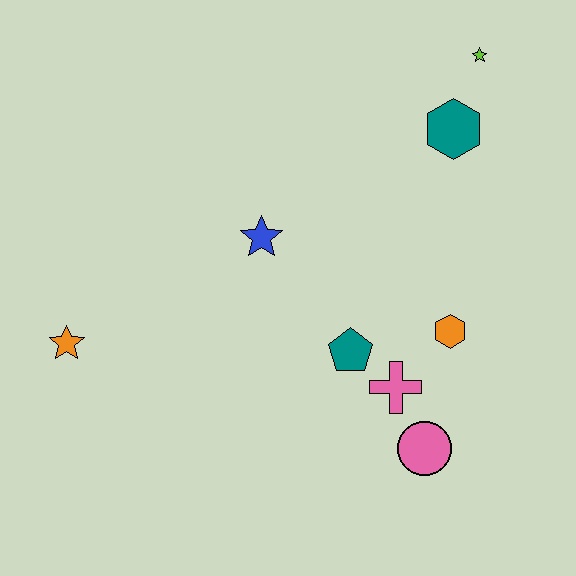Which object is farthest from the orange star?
The lime star is farthest from the orange star.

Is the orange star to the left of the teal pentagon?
Yes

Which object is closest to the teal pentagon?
The pink cross is closest to the teal pentagon.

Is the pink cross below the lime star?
Yes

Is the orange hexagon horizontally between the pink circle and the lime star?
Yes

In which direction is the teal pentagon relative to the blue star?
The teal pentagon is below the blue star.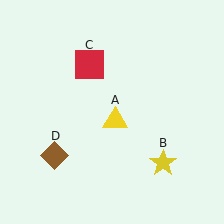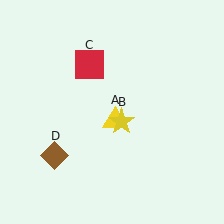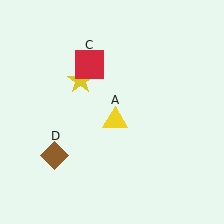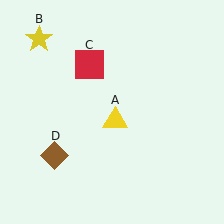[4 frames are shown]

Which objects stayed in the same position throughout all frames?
Yellow triangle (object A) and red square (object C) and brown diamond (object D) remained stationary.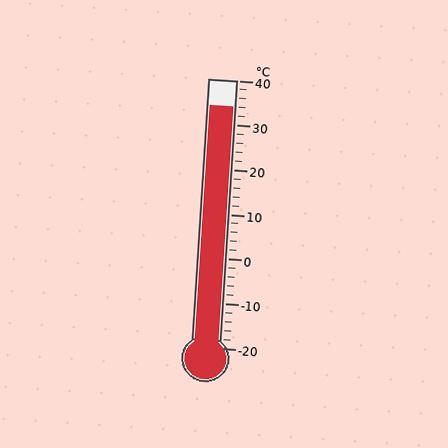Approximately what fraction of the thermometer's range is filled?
The thermometer is filled to approximately 90% of its range.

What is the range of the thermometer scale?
The thermometer scale ranges from -20°C to 40°C.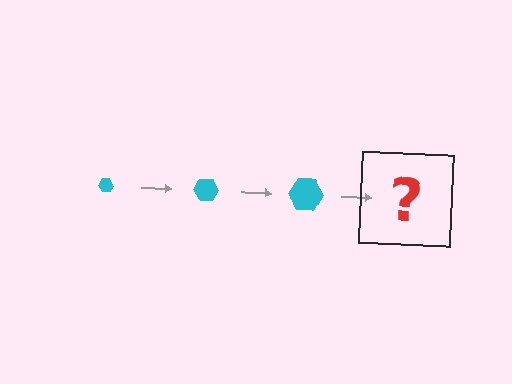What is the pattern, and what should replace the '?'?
The pattern is that the hexagon gets progressively larger each step. The '?' should be a cyan hexagon, larger than the previous one.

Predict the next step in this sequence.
The next step is a cyan hexagon, larger than the previous one.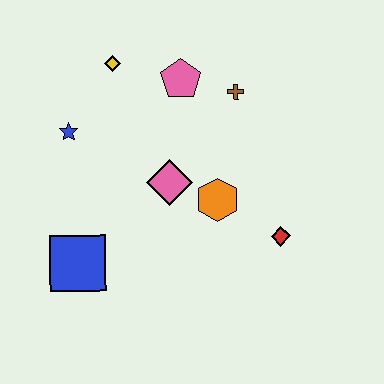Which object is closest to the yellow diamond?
The pink pentagon is closest to the yellow diamond.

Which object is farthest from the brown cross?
The blue square is farthest from the brown cross.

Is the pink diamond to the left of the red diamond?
Yes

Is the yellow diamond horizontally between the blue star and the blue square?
No